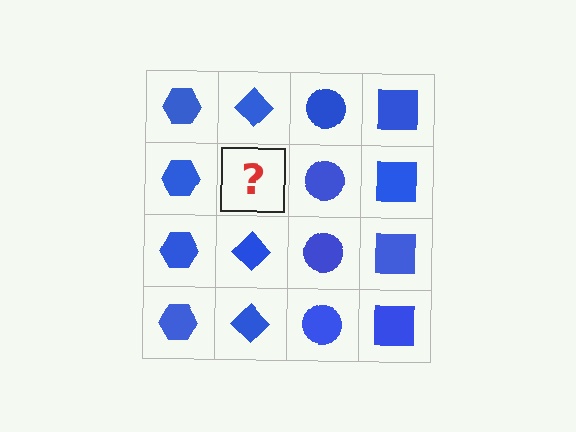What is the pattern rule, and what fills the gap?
The rule is that each column has a consistent shape. The gap should be filled with a blue diamond.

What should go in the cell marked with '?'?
The missing cell should contain a blue diamond.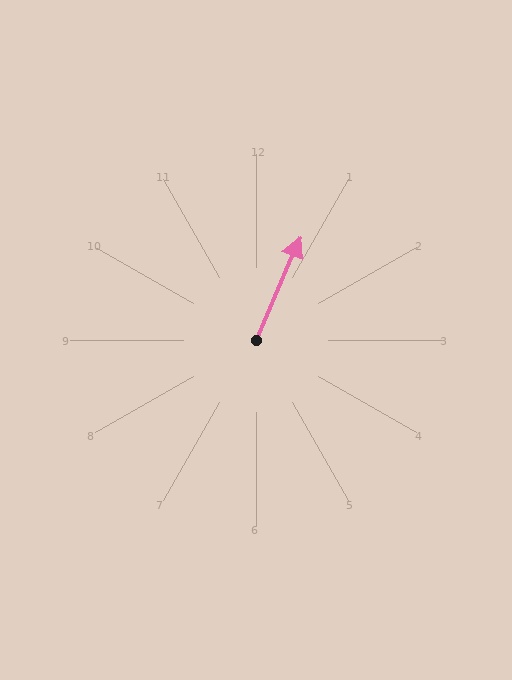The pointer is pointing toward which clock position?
Roughly 1 o'clock.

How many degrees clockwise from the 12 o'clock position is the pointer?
Approximately 23 degrees.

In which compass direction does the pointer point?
Northeast.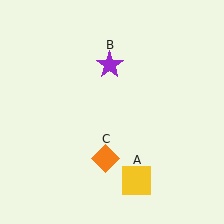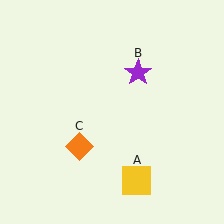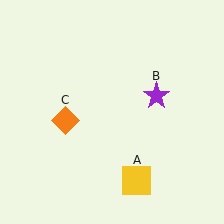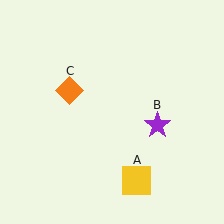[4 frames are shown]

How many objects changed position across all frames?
2 objects changed position: purple star (object B), orange diamond (object C).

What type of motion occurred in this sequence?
The purple star (object B), orange diamond (object C) rotated clockwise around the center of the scene.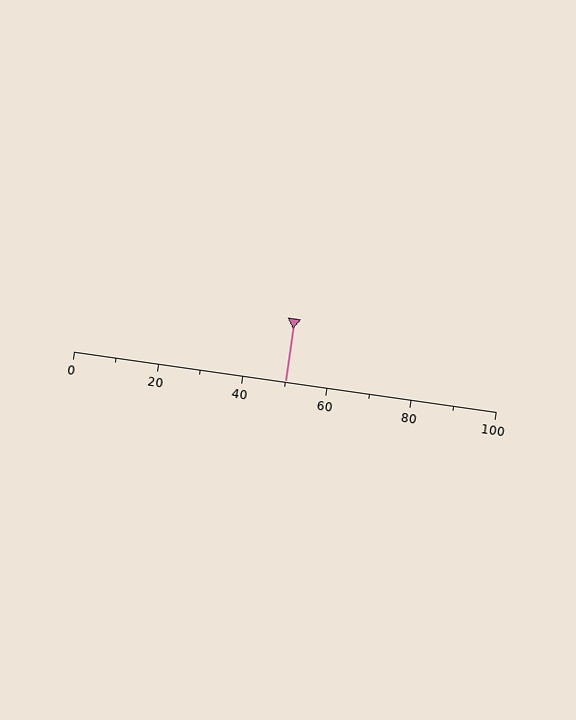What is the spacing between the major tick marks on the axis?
The major ticks are spaced 20 apart.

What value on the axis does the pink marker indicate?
The marker indicates approximately 50.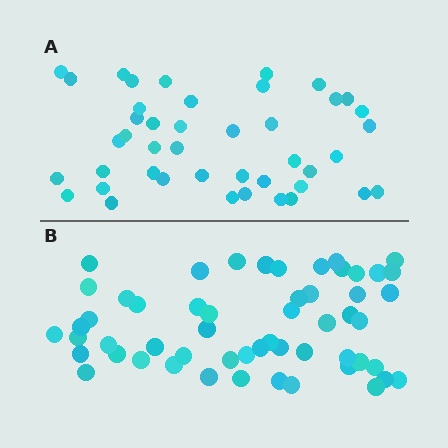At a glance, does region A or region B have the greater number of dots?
Region B (the bottom region) has more dots.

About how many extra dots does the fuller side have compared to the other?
Region B has roughly 12 or so more dots than region A.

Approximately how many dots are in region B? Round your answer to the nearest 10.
About 60 dots. (The exact count is 55, which rounds to 60.)